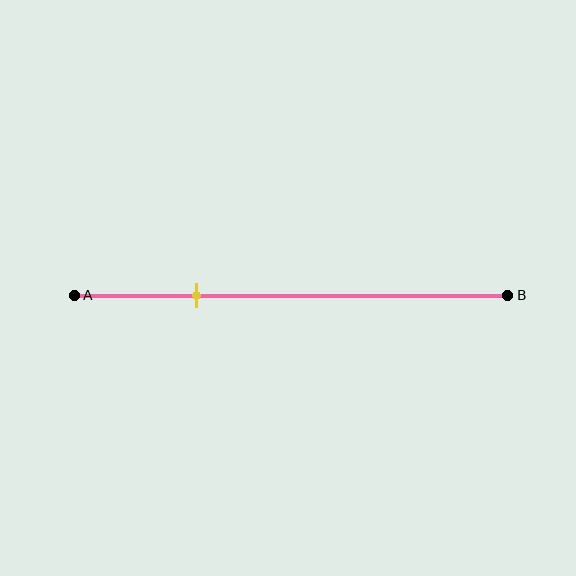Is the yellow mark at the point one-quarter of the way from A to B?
No, the mark is at about 30% from A, not at the 25% one-quarter point.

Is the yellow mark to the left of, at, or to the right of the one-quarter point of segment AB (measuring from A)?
The yellow mark is to the right of the one-quarter point of segment AB.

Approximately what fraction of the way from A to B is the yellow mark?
The yellow mark is approximately 30% of the way from A to B.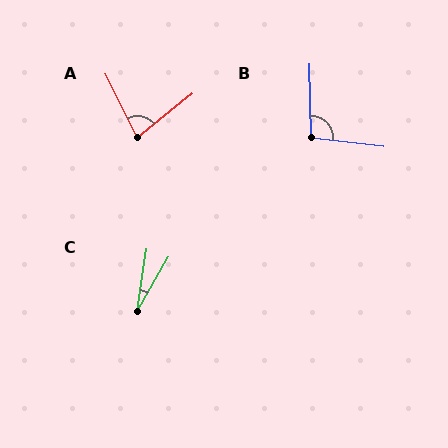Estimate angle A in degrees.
Approximately 77 degrees.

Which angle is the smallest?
C, at approximately 22 degrees.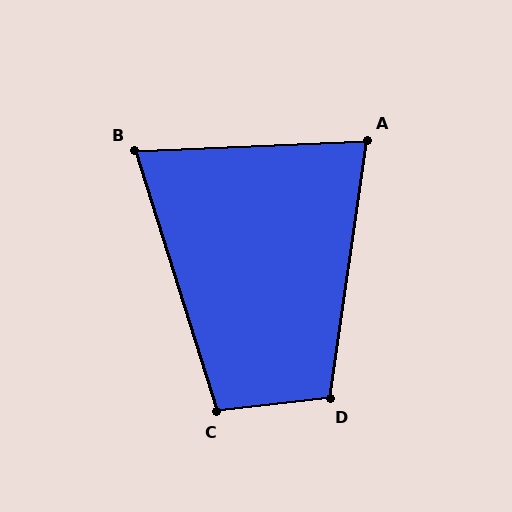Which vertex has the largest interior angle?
D, at approximately 105 degrees.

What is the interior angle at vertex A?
Approximately 79 degrees (acute).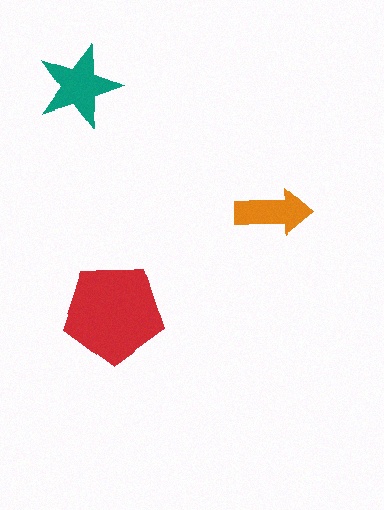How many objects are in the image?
There are 3 objects in the image.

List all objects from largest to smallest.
The red pentagon, the teal star, the orange arrow.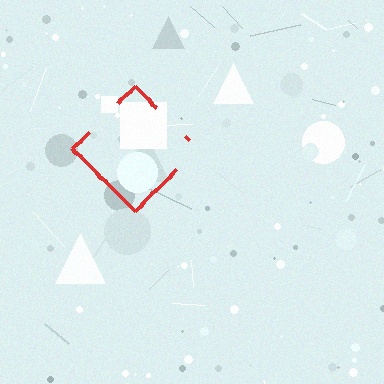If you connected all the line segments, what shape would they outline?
They would outline a diamond.